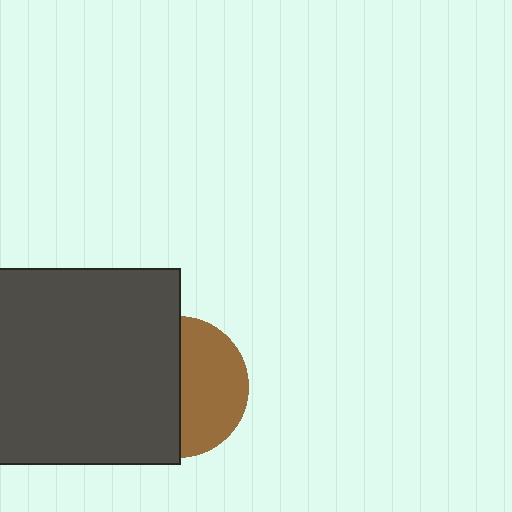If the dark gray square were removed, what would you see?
You would see the complete brown circle.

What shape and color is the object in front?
The object in front is a dark gray square.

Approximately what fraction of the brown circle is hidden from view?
Roughly 53% of the brown circle is hidden behind the dark gray square.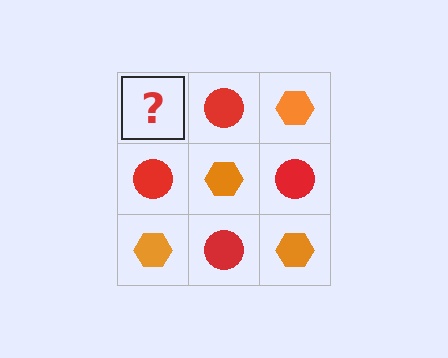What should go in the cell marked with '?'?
The missing cell should contain an orange hexagon.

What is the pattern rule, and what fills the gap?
The rule is that it alternates orange hexagon and red circle in a checkerboard pattern. The gap should be filled with an orange hexagon.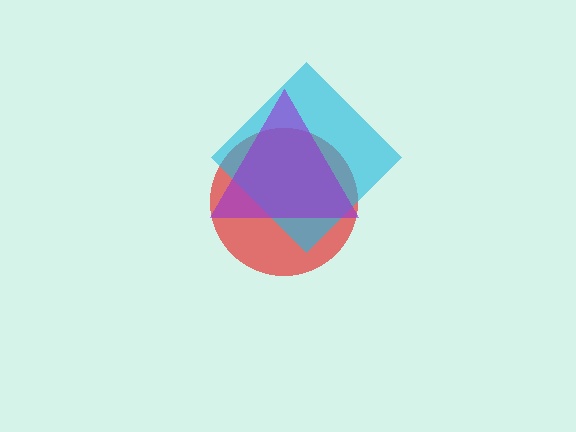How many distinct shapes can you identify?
There are 3 distinct shapes: a red circle, a cyan diamond, a purple triangle.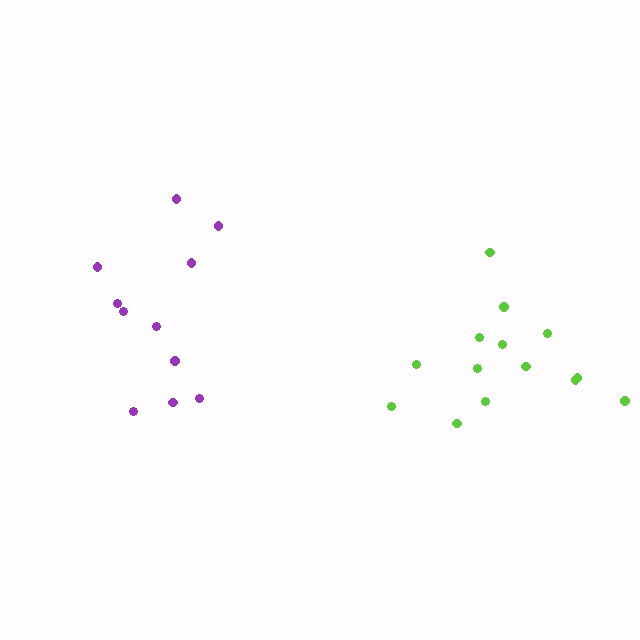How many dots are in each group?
Group 1: 11 dots, Group 2: 14 dots (25 total).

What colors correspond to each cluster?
The clusters are colored: purple, lime.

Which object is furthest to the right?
The lime cluster is rightmost.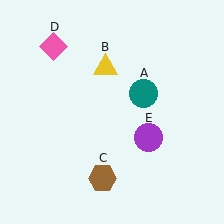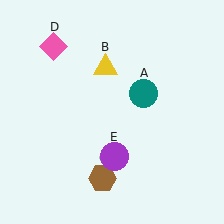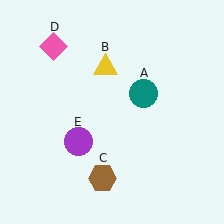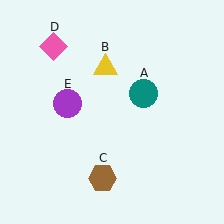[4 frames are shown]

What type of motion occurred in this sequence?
The purple circle (object E) rotated clockwise around the center of the scene.